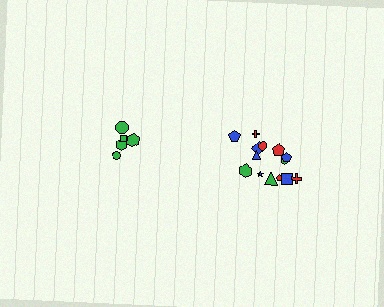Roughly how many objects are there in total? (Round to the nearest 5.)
Roughly 20 objects in total.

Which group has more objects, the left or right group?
The right group.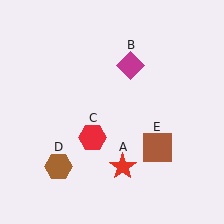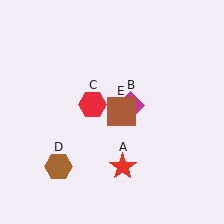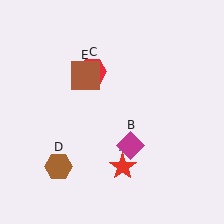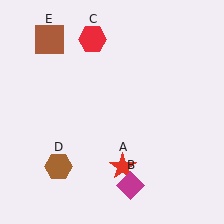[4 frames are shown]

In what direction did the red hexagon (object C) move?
The red hexagon (object C) moved up.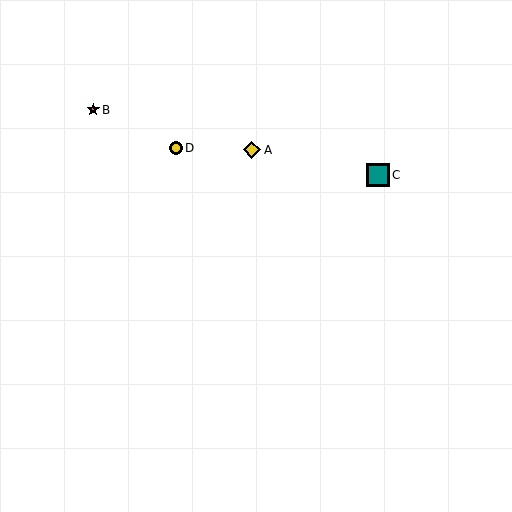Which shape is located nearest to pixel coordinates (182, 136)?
The yellow circle (labeled D) at (176, 148) is nearest to that location.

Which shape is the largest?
The teal square (labeled C) is the largest.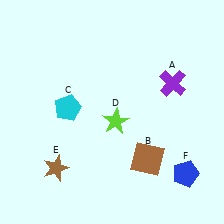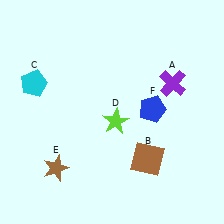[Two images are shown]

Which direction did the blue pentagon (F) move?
The blue pentagon (F) moved up.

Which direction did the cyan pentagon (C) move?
The cyan pentagon (C) moved left.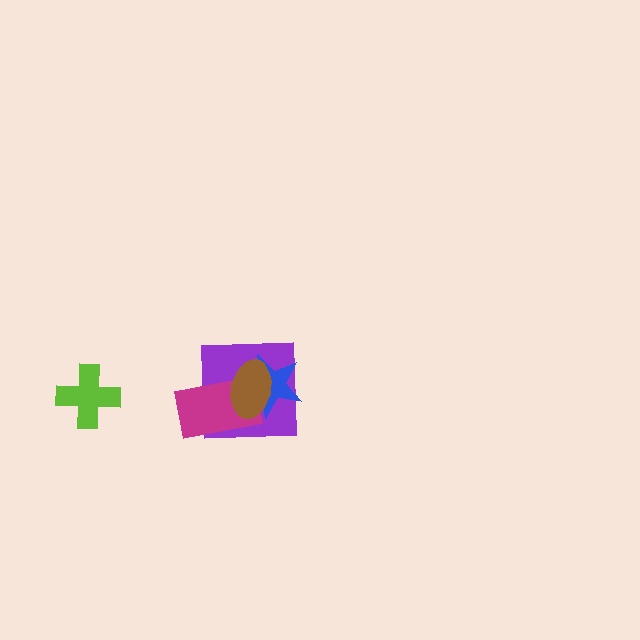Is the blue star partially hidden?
Yes, it is partially covered by another shape.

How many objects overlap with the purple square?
3 objects overlap with the purple square.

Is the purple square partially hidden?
Yes, it is partially covered by another shape.